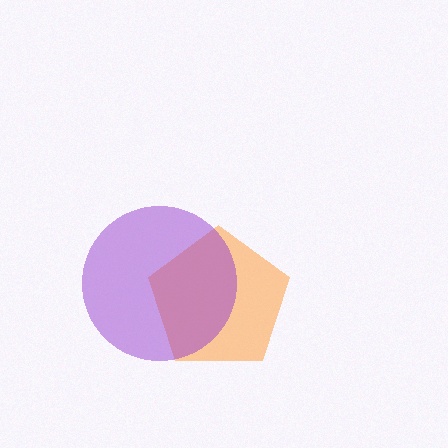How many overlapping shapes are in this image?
There are 2 overlapping shapes in the image.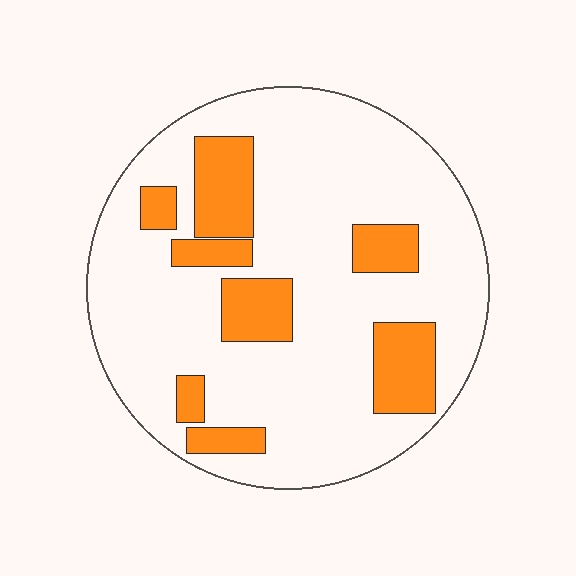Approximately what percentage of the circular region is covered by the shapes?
Approximately 20%.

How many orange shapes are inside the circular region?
8.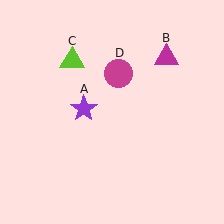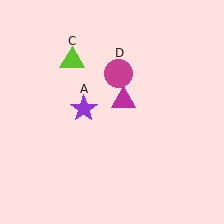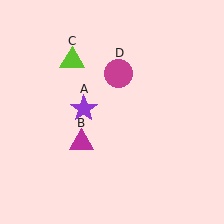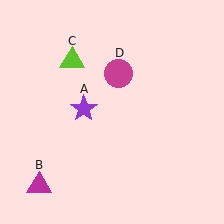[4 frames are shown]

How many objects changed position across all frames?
1 object changed position: magenta triangle (object B).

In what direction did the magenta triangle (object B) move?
The magenta triangle (object B) moved down and to the left.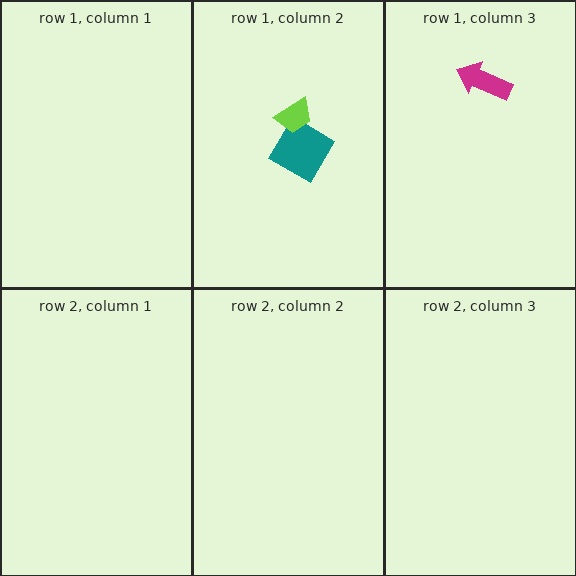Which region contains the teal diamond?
The row 1, column 2 region.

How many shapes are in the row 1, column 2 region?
2.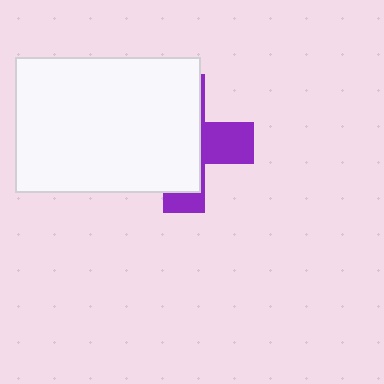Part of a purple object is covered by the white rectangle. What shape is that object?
It is a cross.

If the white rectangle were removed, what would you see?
You would see the complete purple cross.